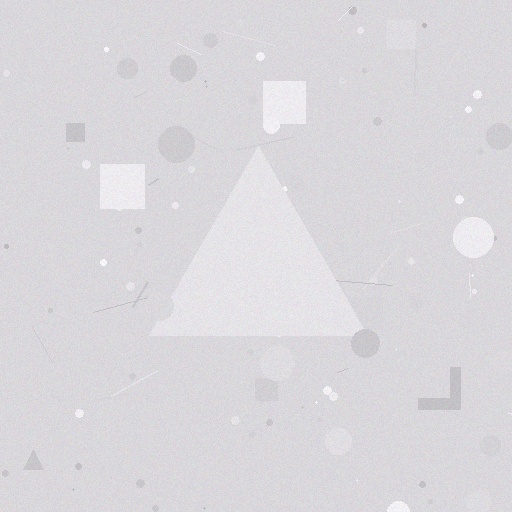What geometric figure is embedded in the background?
A triangle is embedded in the background.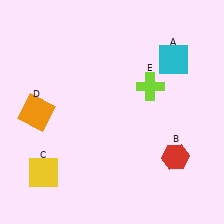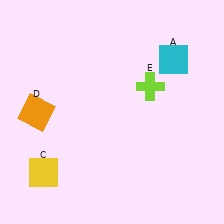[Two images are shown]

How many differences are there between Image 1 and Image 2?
There is 1 difference between the two images.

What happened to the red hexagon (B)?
The red hexagon (B) was removed in Image 2. It was in the bottom-right area of Image 1.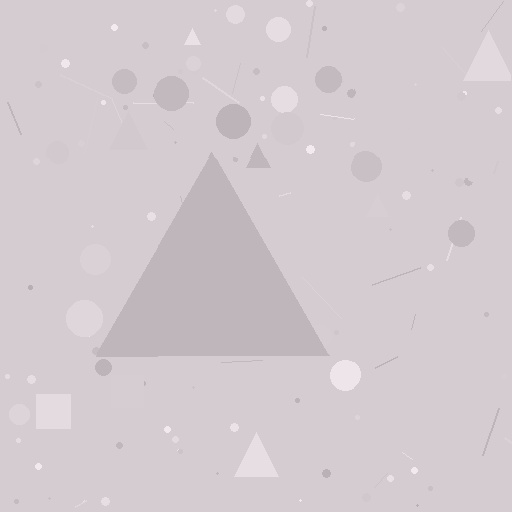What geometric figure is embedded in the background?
A triangle is embedded in the background.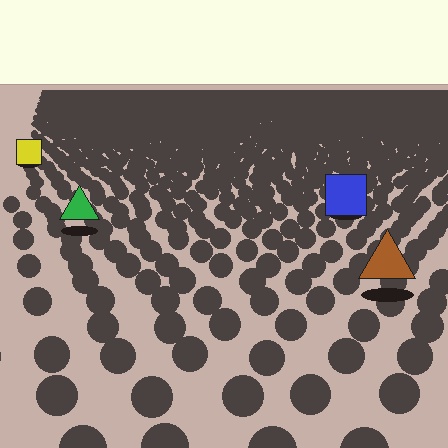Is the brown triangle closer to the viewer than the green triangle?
Yes. The brown triangle is closer — you can tell from the texture gradient: the ground texture is coarser near it.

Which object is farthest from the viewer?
The yellow square is farthest from the viewer. It appears smaller and the ground texture around it is denser.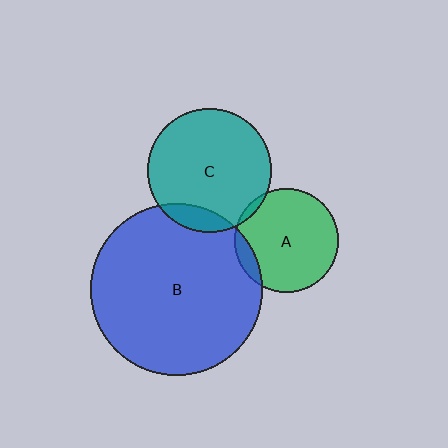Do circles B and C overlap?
Yes.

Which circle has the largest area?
Circle B (blue).